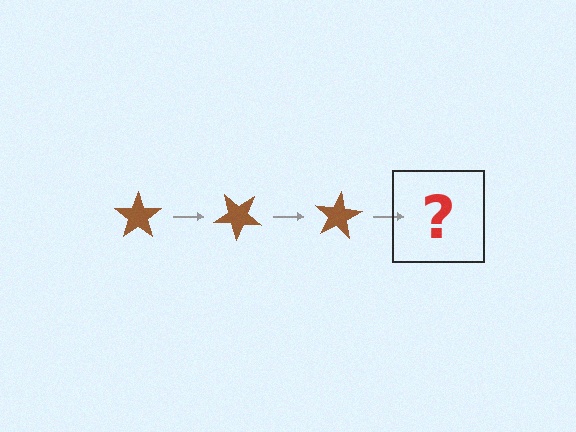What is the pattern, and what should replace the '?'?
The pattern is that the star rotates 40 degrees each step. The '?' should be a brown star rotated 120 degrees.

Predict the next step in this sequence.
The next step is a brown star rotated 120 degrees.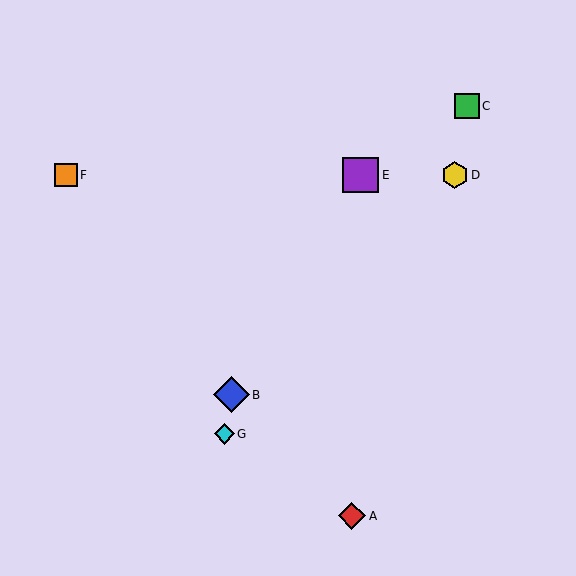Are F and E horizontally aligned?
Yes, both are at y≈175.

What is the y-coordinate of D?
Object D is at y≈175.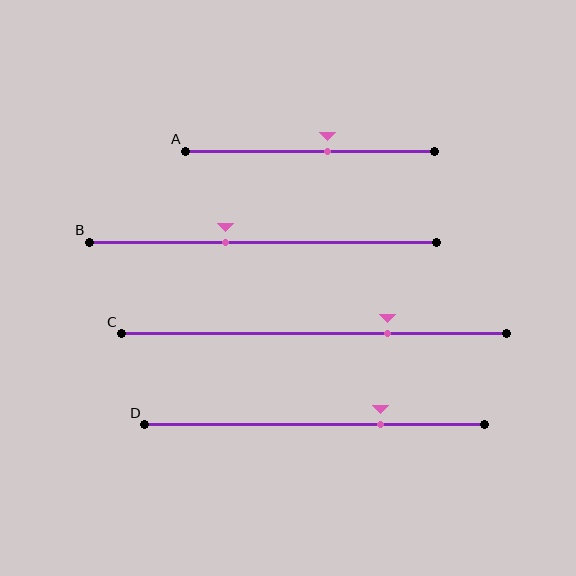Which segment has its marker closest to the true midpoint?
Segment A has its marker closest to the true midpoint.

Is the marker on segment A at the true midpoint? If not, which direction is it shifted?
No, the marker on segment A is shifted to the right by about 7% of the segment length.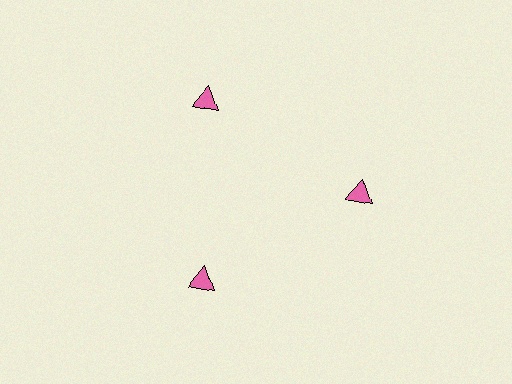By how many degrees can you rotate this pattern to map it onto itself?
The pattern maps onto itself every 120 degrees of rotation.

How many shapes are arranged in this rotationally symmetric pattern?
There are 3 shapes, arranged in 3 groups of 1.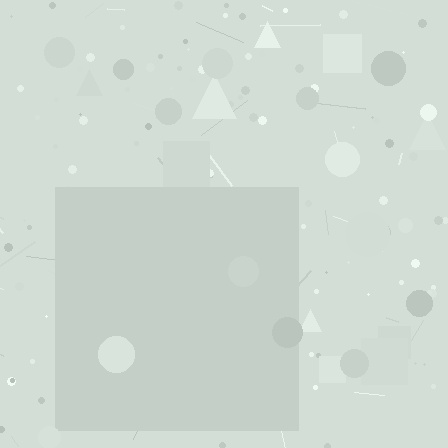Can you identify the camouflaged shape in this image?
The camouflaged shape is a square.